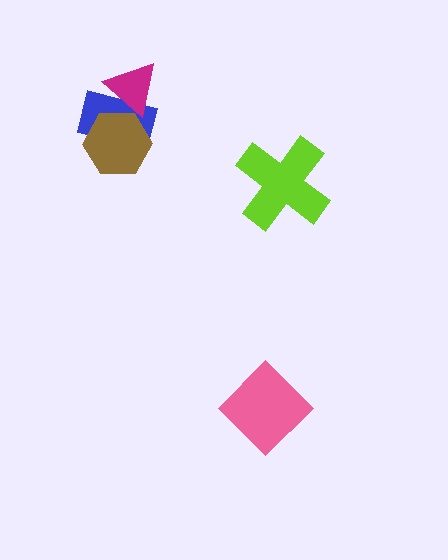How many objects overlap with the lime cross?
0 objects overlap with the lime cross.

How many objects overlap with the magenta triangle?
2 objects overlap with the magenta triangle.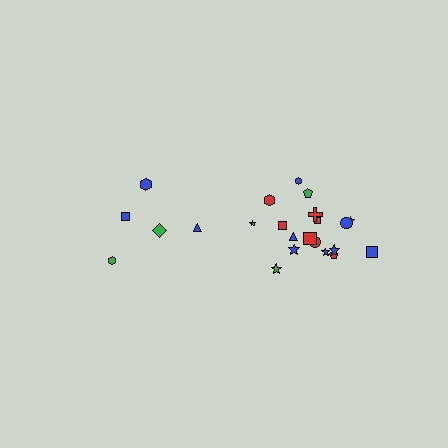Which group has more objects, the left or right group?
The right group.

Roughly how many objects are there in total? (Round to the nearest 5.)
Roughly 25 objects in total.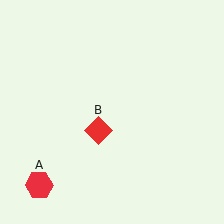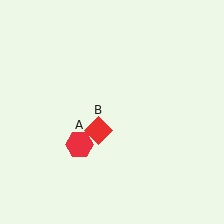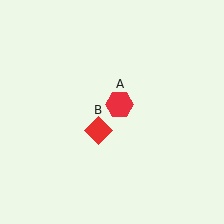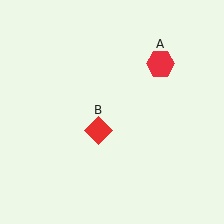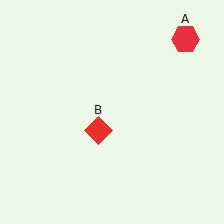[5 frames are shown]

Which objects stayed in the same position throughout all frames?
Red diamond (object B) remained stationary.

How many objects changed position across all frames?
1 object changed position: red hexagon (object A).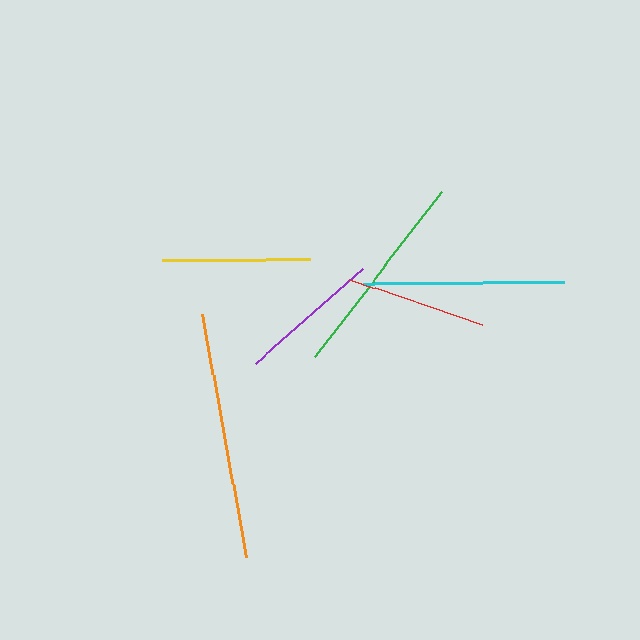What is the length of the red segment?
The red segment is approximately 140 pixels long.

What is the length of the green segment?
The green segment is approximately 207 pixels long.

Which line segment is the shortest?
The red line is the shortest at approximately 140 pixels.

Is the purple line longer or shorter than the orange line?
The orange line is longer than the purple line.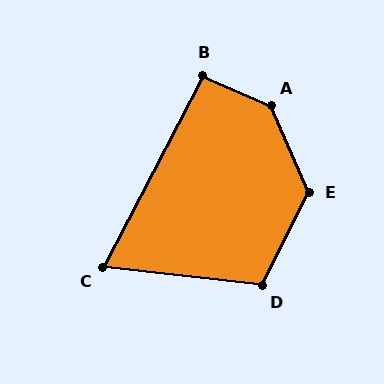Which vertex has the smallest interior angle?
C, at approximately 69 degrees.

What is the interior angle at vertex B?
Approximately 94 degrees (approximately right).